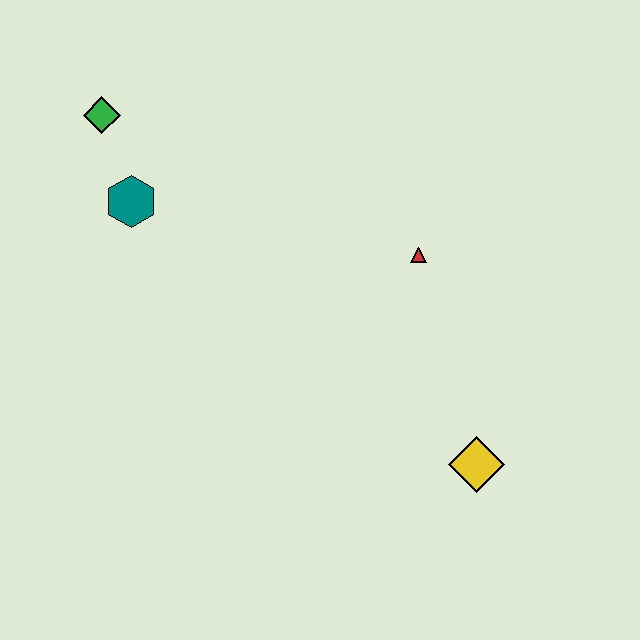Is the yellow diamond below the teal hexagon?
Yes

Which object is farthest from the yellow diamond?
The green diamond is farthest from the yellow diamond.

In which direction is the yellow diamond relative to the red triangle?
The yellow diamond is below the red triangle.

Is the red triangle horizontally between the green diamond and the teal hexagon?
No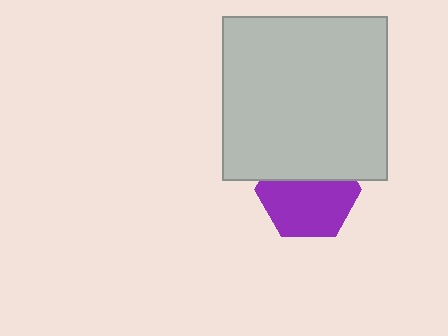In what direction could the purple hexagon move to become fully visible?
The purple hexagon could move down. That would shift it out from behind the light gray square entirely.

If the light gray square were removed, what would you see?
You would see the complete purple hexagon.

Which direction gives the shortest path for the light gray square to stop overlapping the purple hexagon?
Moving up gives the shortest separation.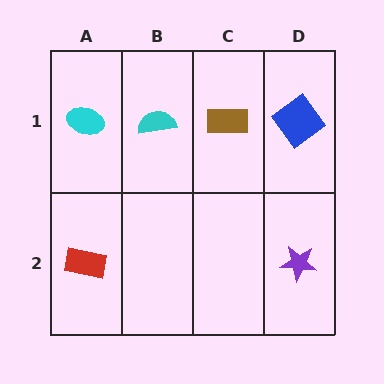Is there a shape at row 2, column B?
No, that cell is empty.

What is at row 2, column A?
A red rectangle.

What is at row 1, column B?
A cyan semicircle.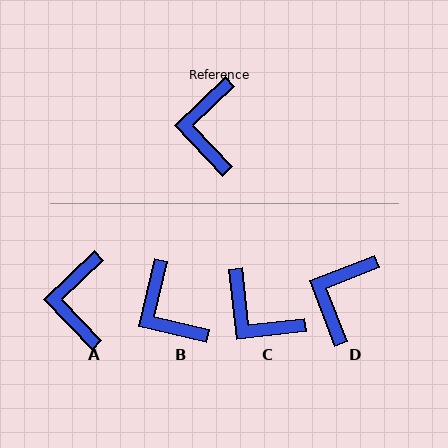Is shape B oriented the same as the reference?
No, it is off by about 34 degrees.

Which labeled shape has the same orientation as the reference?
A.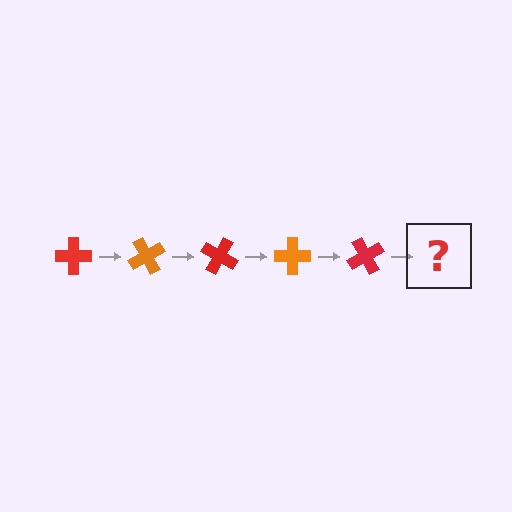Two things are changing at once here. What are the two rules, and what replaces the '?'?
The two rules are that it rotates 60 degrees each step and the color cycles through red and orange. The '?' should be an orange cross, rotated 300 degrees from the start.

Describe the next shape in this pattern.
It should be an orange cross, rotated 300 degrees from the start.